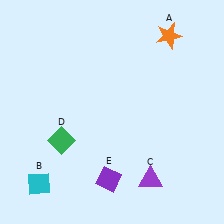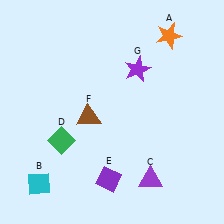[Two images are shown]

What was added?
A brown triangle (F), a purple star (G) were added in Image 2.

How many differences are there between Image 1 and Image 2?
There are 2 differences between the two images.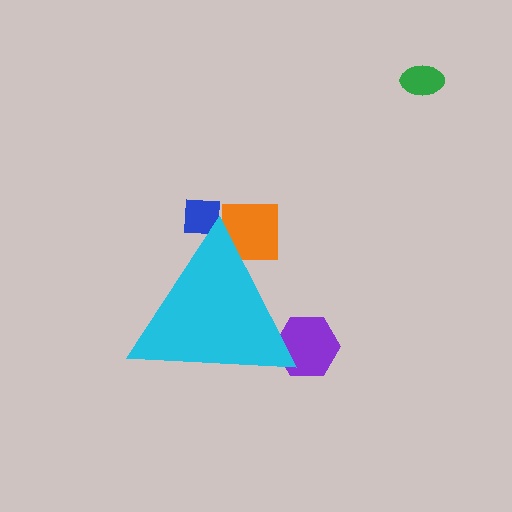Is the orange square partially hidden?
Yes, the orange square is partially hidden behind the cyan triangle.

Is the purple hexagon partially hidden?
Yes, the purple hexagon is partially hidden behind the cyan triangle.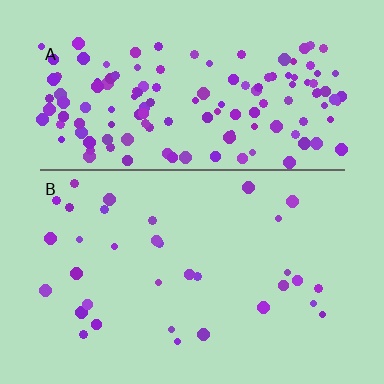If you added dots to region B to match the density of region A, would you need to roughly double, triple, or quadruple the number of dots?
Approximately quadruple.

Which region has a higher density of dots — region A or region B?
A (the top).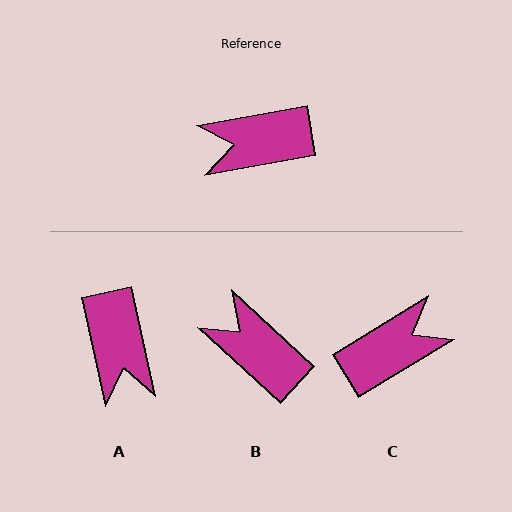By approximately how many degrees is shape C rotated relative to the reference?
Approximately 159 degrees clockwise.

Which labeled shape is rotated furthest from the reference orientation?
C, about 159 degrees away.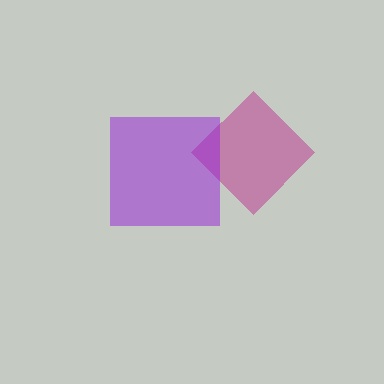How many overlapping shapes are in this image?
There are 2 overlapping shapes in the image.